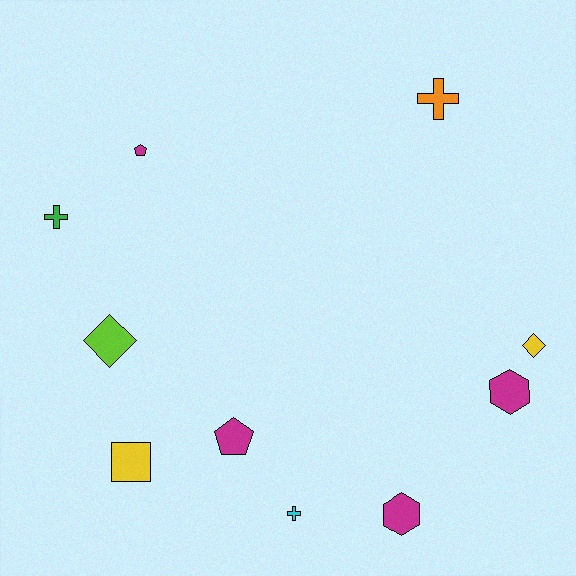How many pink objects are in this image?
There are no pink objects.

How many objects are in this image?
There are 10 objects.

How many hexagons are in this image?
There are 2 hexagons.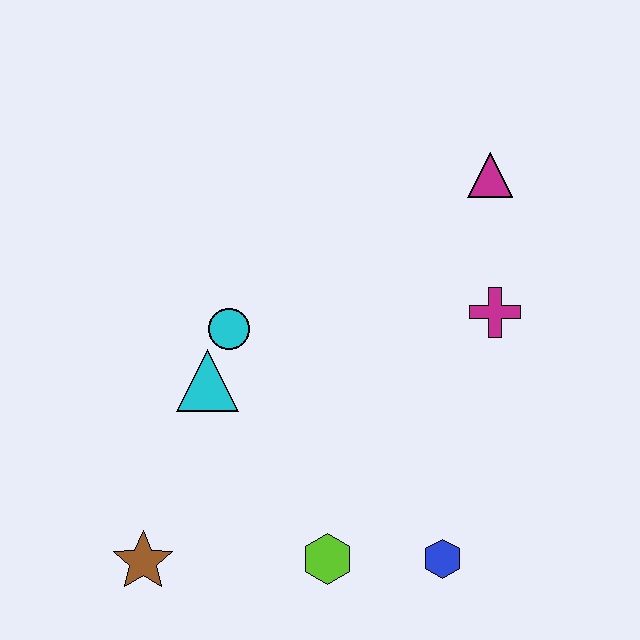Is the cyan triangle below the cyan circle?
Yes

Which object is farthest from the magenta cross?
The brown star is farthest from the magenta cross.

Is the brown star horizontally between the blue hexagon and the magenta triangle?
No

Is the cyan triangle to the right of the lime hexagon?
No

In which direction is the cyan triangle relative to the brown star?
The cyan triangle is above the brown star.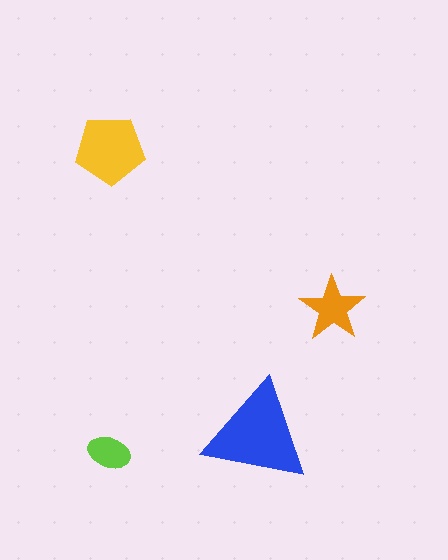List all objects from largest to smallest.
The blue triangle, the yellow pentagon, the orange star, the lime ellipse.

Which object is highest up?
The yellow pentagon is topmost.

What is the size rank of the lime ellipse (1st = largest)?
4th.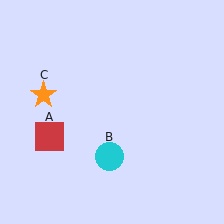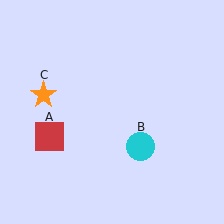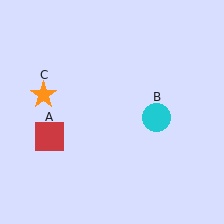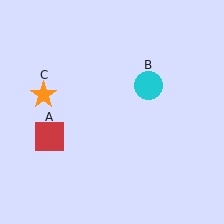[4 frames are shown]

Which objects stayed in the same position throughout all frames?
Red square (object A) and orange star (object C) remained stationary.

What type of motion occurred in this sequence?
The cyan circle (object B) rotated counterclockwise around the center of the scene.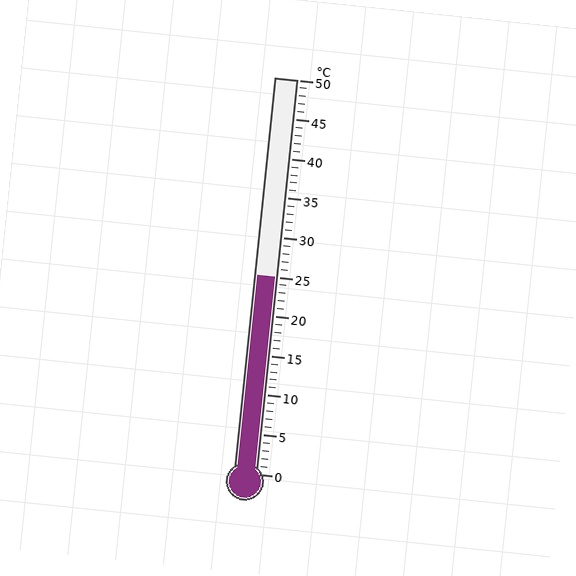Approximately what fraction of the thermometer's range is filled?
The thermometer is filled to approximately 50% of its range.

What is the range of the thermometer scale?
The thermometer scale ranges from 0°C to 50°C.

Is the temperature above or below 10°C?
The temperature is above 10°C.